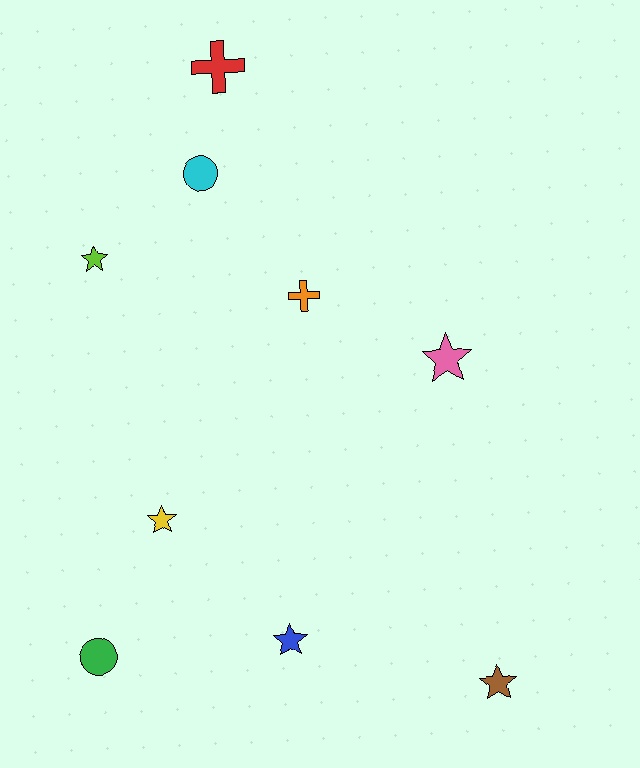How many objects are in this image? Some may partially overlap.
There are 9 objects.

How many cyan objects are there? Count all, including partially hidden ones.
There is 1 cyan object.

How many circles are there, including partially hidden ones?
There are 2 circles.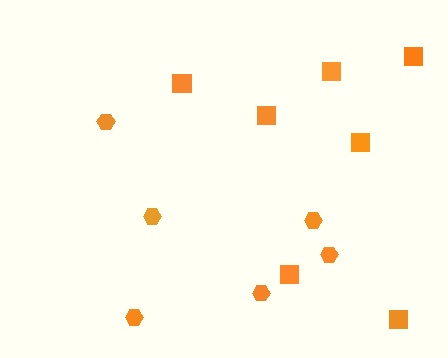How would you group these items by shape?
There are 2 groups: one group of hexagons (6) and one group of squares (7).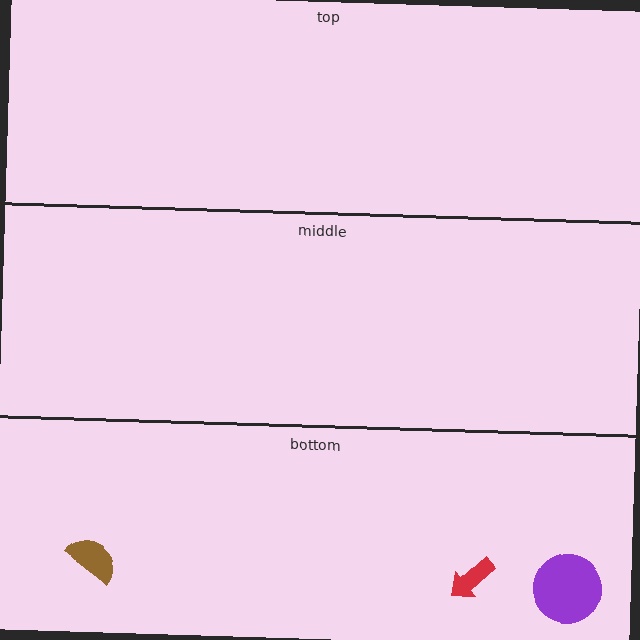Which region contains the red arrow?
The bottom region.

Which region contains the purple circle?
The bottom region.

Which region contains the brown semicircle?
The bottom region.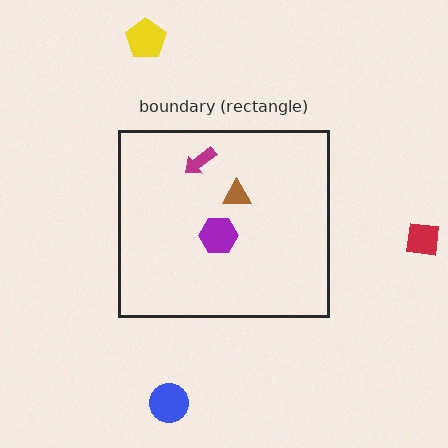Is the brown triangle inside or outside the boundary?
Inside.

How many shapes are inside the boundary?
3 inside, 3 outside.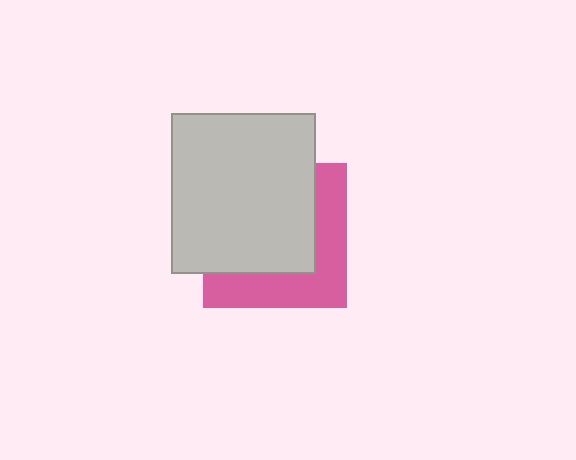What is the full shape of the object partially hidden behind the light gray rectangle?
The partially hidden object is a pink square.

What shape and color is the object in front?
The object in front is a light gray rectangle.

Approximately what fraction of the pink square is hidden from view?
Roughly 59% of the pink square is hidden behind the light gray rectangle.